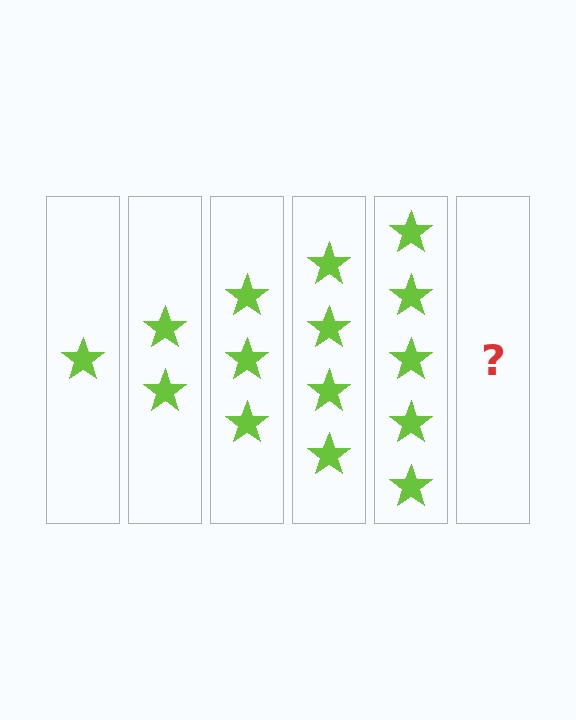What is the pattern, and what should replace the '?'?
The pattern is that each step adds one more star. The '?' should be 6 stars.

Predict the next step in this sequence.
The next step is 6 stars.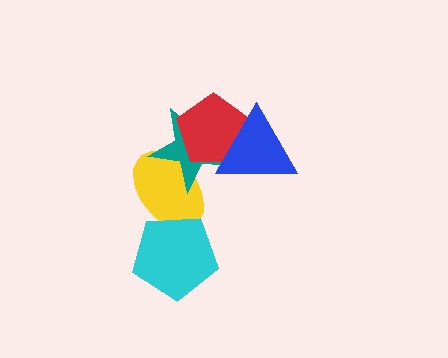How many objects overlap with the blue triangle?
2 objects overlap with the blue triangle.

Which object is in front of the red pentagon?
The blue triangle is in front of the red pentagon.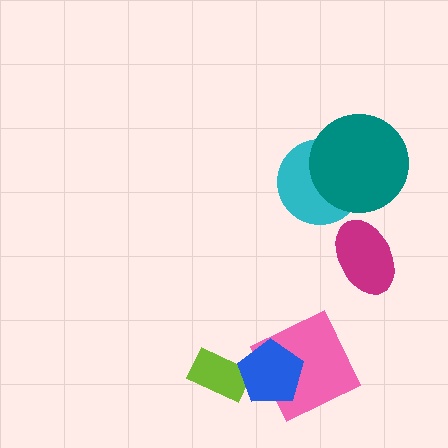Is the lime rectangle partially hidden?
Yes, it is partially covered by another shape.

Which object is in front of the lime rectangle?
The blue pentagon is in front of the lime rectangle.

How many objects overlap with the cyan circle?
1 object overlaps with the cyan circle.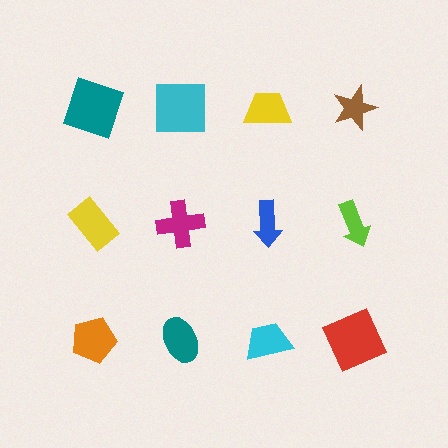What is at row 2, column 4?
A lime arrow.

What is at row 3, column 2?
A teal ellipse.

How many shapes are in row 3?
4 shapes.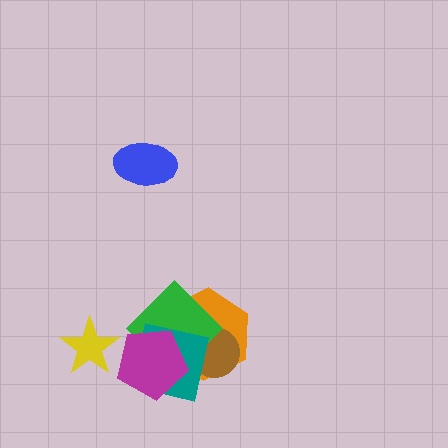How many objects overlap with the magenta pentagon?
3 objects overlap with the magenta pentagon.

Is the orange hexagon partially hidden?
Yes, it is partially covered by another shape.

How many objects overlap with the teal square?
4 objects overlap with the teal square.